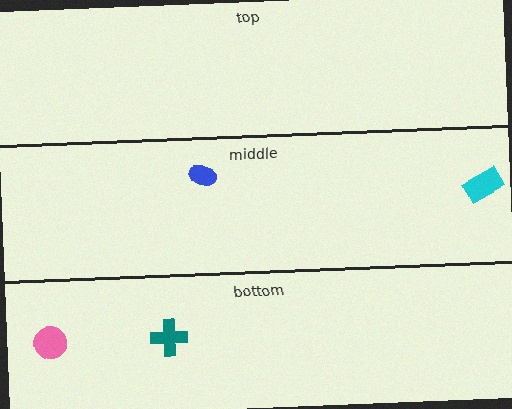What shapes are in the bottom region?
The teal cross, the pink circle.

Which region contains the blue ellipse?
The middle region.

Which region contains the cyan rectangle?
The middle region.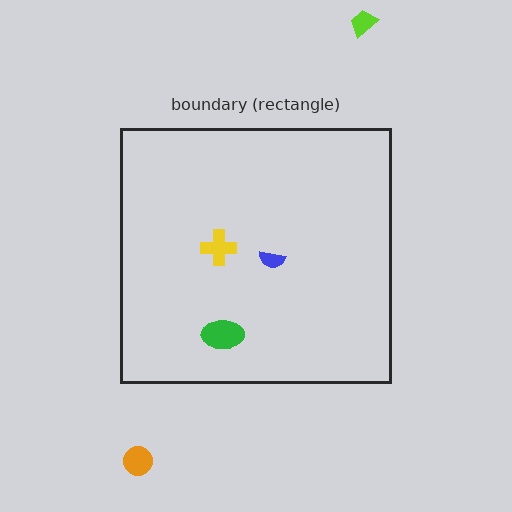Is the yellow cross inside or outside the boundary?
Inside.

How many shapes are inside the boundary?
3 inside, 2 outside.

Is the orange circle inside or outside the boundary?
Outside.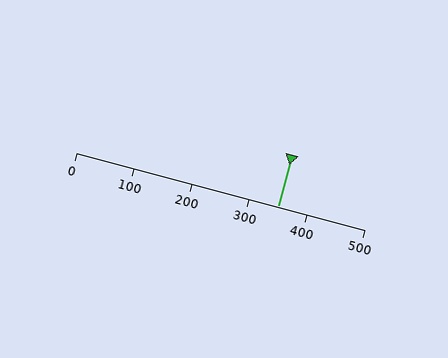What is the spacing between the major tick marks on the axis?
The major ticks are spaced 100 apart.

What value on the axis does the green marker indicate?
The marker indicates approximately 350.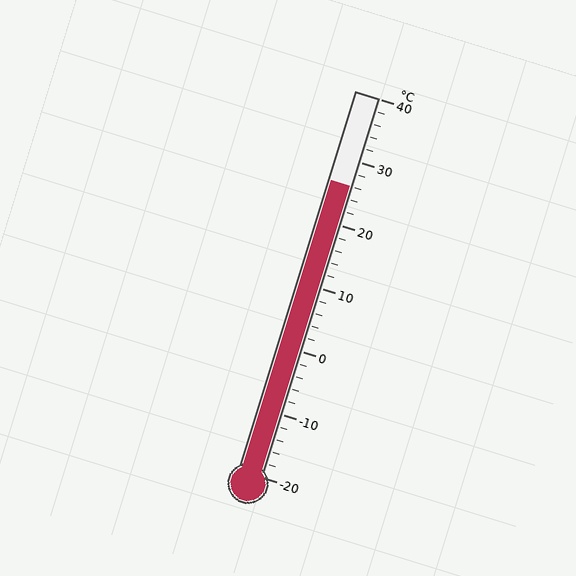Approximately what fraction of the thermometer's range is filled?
The thermometer is filled to approximately 75% of its range.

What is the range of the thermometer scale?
The thermometer scale ranges from -20°C to 40°C.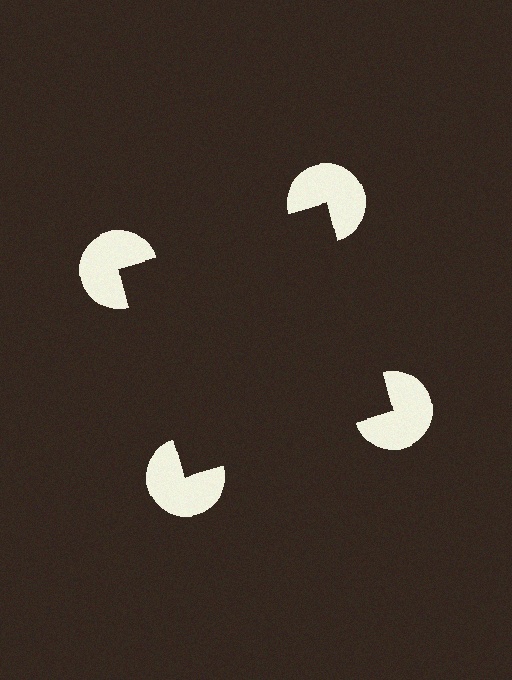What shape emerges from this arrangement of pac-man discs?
An illusory square — its edges are inferred from the aligned wedge cuts in the pac-man discs, not physically drawn.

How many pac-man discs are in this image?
There are 4 — one at each vertex of the illusory square.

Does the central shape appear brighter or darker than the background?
It typically appears slightly darker than the background, even though no actual brightness change is drawn.